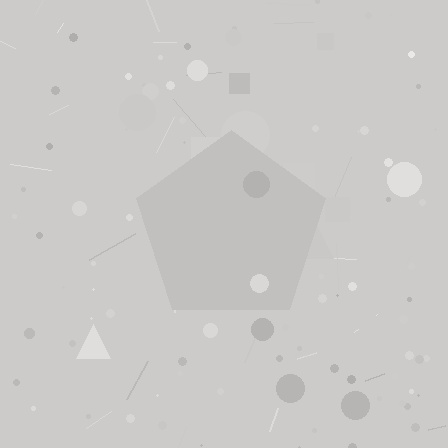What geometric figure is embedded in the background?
A pentagon is embedded in the background.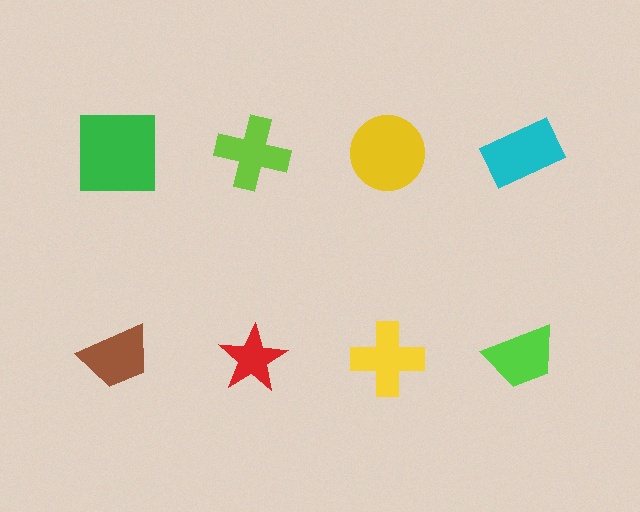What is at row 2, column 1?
A brown trapezoid.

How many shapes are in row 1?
4 shapes.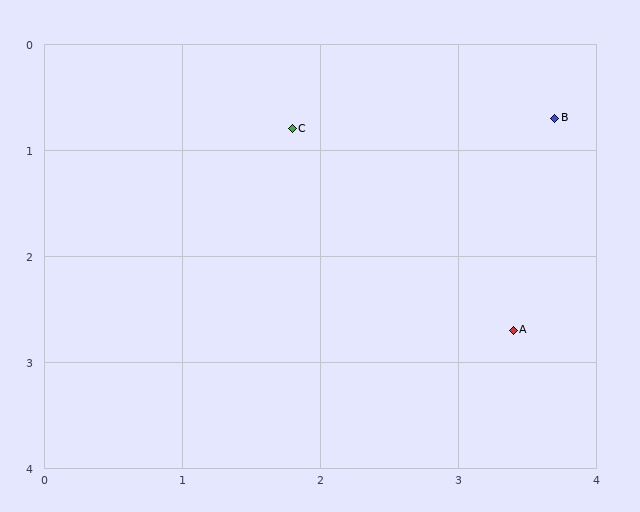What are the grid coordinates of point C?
Point C is at approximately (1.8, 0.8).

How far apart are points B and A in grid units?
Points B and A are about 2.0 grid units apart.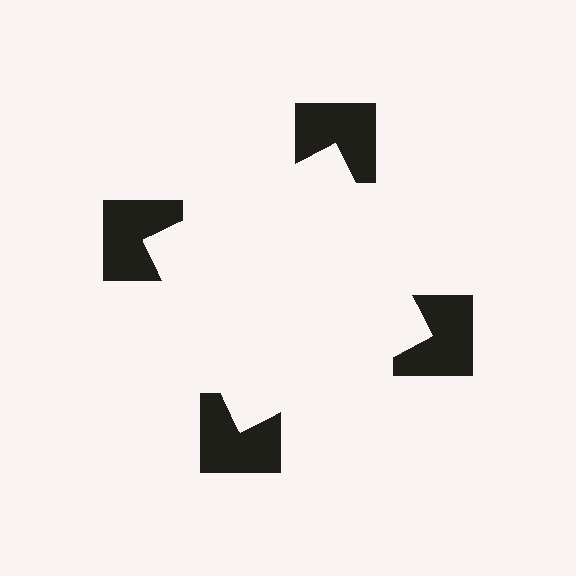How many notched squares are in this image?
There are 4 — one at each vertex of the illusory square.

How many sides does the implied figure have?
4 sides.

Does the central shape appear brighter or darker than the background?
It typically appears slightly brighter than the background, even though no actual brightness change is drawn.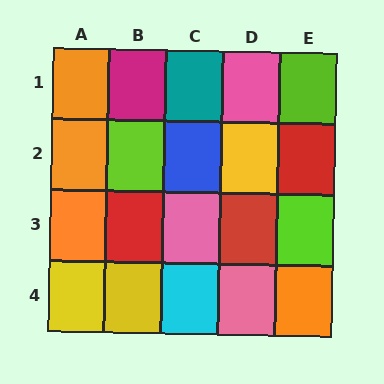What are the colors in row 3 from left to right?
Orange, red, pink, red, lime.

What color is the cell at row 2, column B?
Lime.